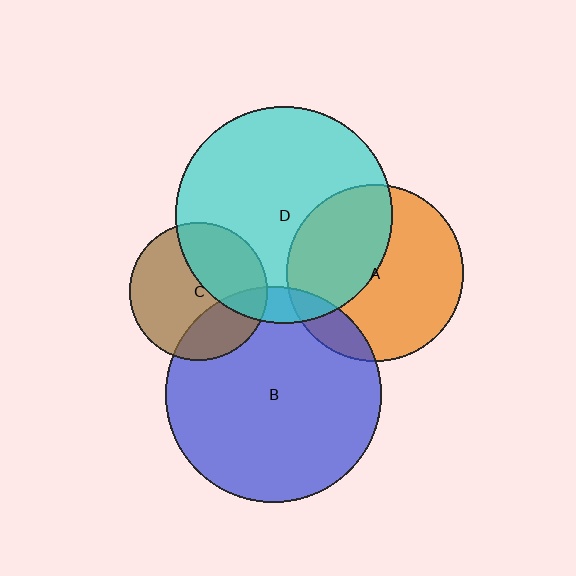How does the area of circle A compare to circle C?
Approximately 1.6 times.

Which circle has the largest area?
Circle D (cyan).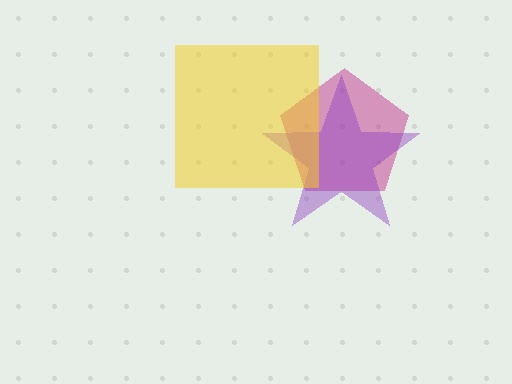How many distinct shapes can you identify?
There are 3 distinct shapes: a magenta pentagon, a purple star, a yellow square.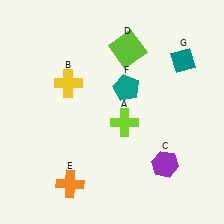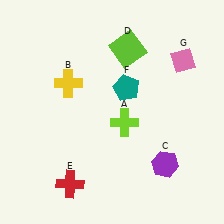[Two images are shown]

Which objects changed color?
E changed from orange to red. G changed from teal to pink.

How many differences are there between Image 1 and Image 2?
There are 2 differences between the two images.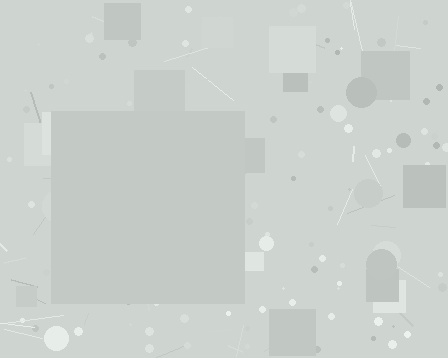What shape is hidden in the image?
A square is hidden in the image.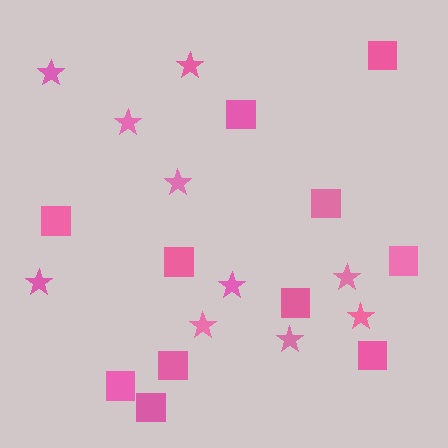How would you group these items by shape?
There are 2 groups: one group of stars (10) and one group of squares (11).